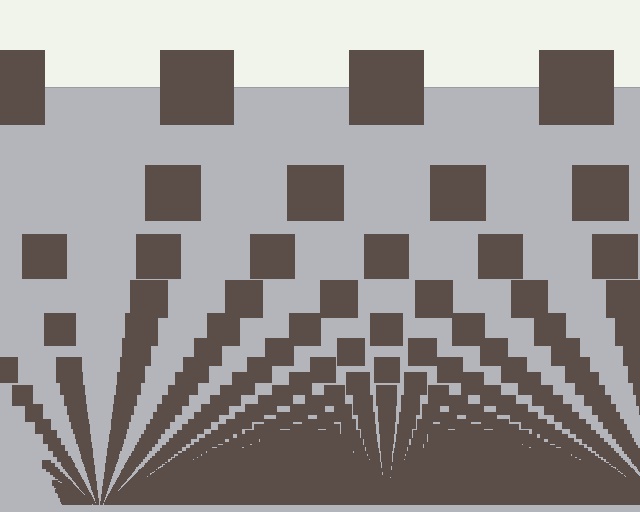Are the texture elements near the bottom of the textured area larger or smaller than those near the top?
Smaller. The gradient is inverted — elements near the bottom are smaller and denser.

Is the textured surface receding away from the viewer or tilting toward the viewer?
The surface appears to tilt toward the viewer. Texture elements get larger and sparser toward the top.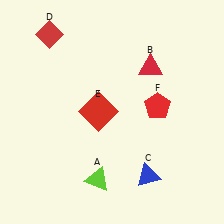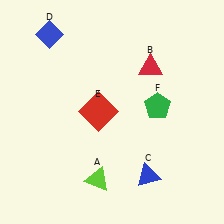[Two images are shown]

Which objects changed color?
D changed from red to blue. F changed from red to green.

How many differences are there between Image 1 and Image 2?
There are 2 differences between the two images.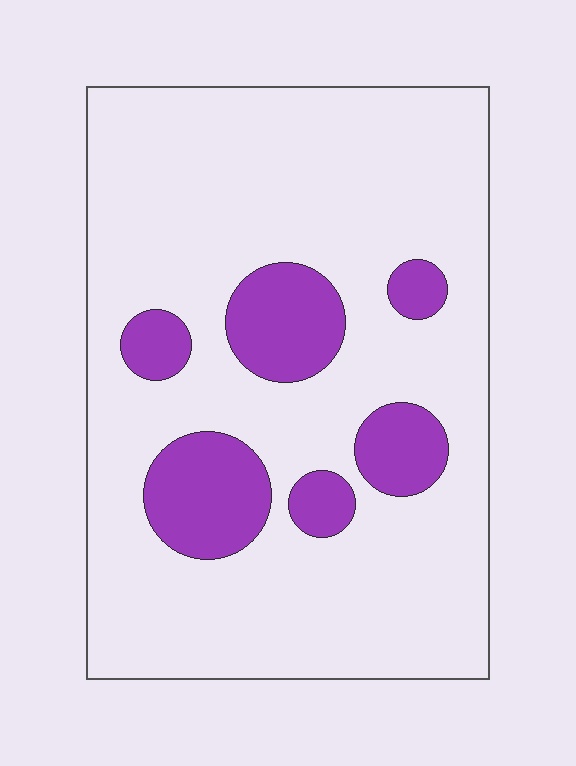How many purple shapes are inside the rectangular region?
6.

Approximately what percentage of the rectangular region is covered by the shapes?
Approximately 20%.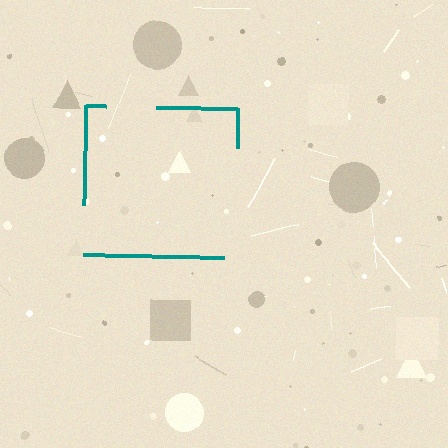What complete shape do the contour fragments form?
The contour fragments form a square.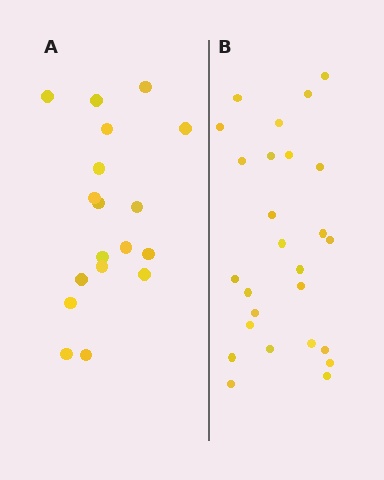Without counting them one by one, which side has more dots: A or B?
Region B (the right region) has more dots.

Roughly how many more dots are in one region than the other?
Region B has roughly 8 or so more dots than region A.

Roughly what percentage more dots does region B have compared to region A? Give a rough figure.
About 45% more.